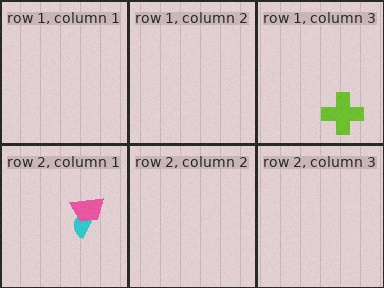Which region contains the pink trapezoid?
The row 2, column 1 region.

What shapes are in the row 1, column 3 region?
The lime cross.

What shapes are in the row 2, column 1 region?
The cyan semicircle, the pink trapezoid.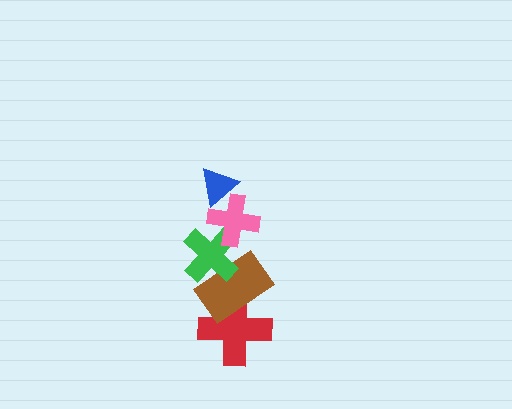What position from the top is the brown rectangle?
The brown rectangle is 4th from the top.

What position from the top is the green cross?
The green cross is 3rd from the top.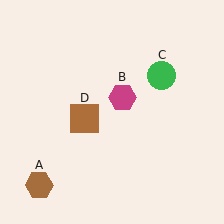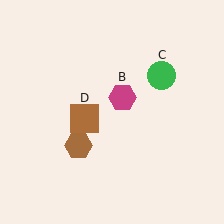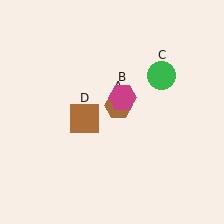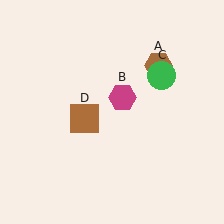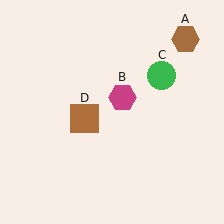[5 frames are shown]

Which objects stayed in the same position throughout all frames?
Magenta hexagon (object B) and green circle (object C) and brown square (object D) remained stationary.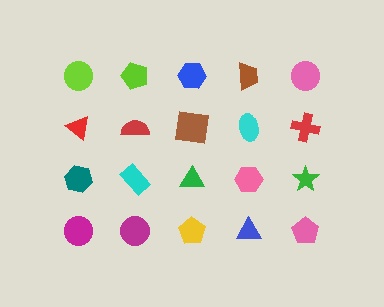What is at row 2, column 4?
A cyan ellipse.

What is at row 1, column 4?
A brown trapezoid.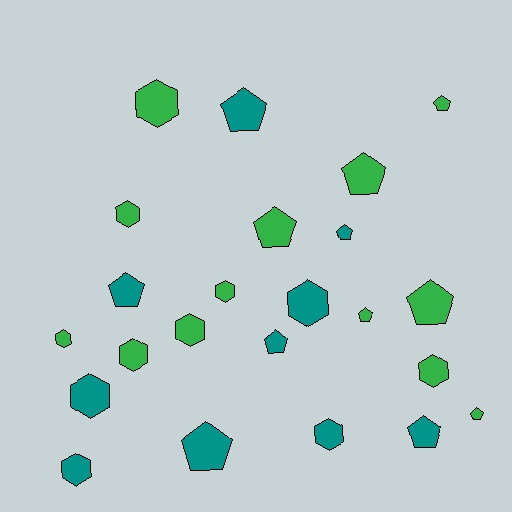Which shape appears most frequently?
Pentagon, with 12 objects.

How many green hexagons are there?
There are 7 green hexagons.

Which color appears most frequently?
Green, with 13 objects.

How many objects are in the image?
There are 23 objects.